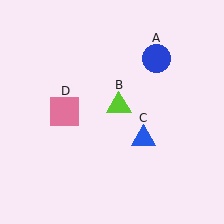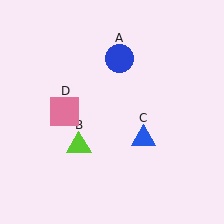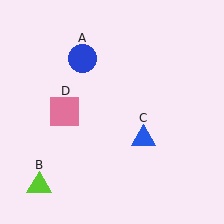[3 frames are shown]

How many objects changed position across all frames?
2 objects changed position: blue circle (object A), lime triangle (object B).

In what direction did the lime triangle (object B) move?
The lime triangle (object B) moved down and to the left.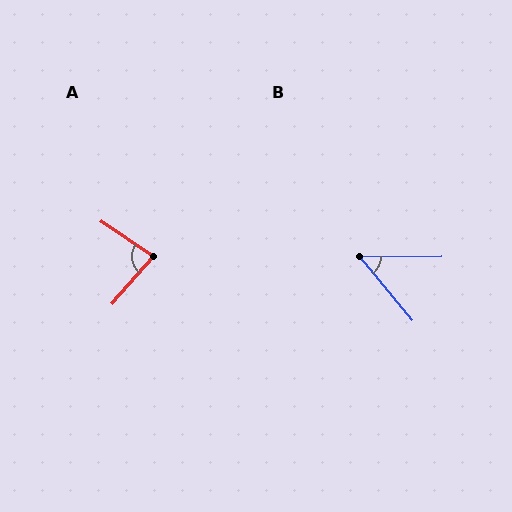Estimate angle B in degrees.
Approximately 51 degrees.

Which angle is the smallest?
B, at approximately 51 degrees.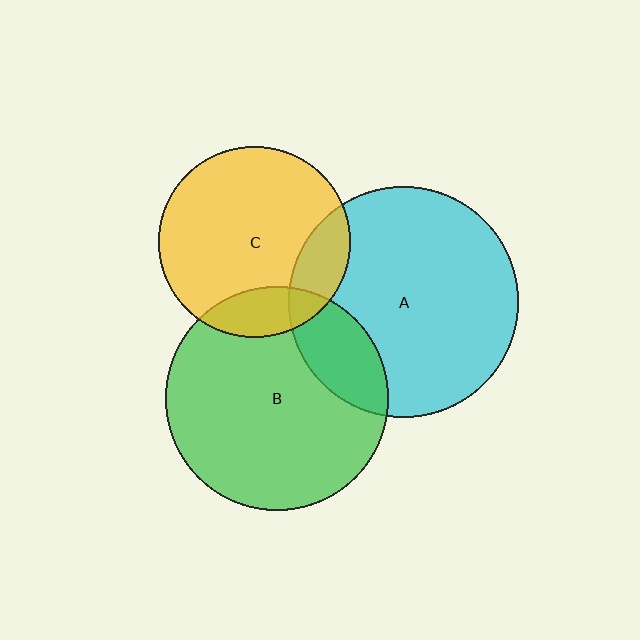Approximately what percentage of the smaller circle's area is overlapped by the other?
Approximately 15%.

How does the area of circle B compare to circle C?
Approximately 1.4 times.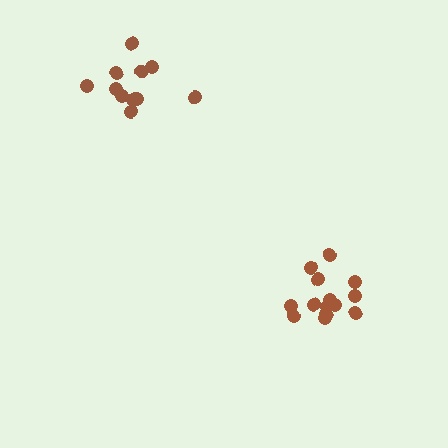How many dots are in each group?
Group 1: 11 dots, Group 2: 14 dots (25 total).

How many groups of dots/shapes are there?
There are 2 groups.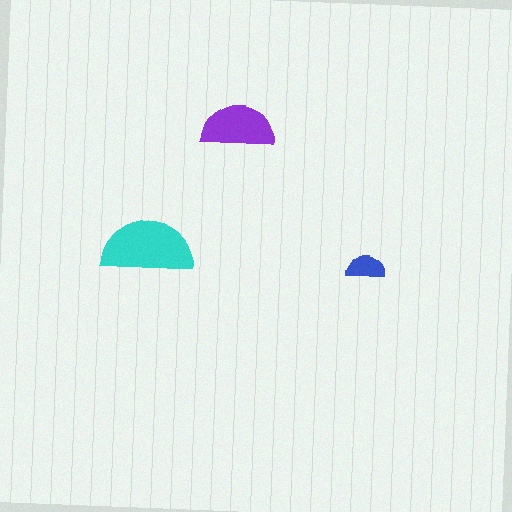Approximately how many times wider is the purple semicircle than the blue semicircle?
About 2 times wider.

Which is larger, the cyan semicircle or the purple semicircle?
The cyan one.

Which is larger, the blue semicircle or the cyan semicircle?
The cyan one.